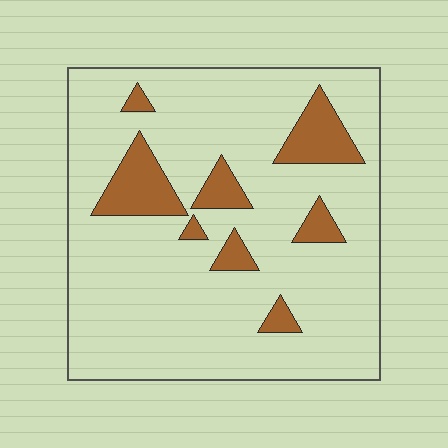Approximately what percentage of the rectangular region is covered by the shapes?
Approximately 15%.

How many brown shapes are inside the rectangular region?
8.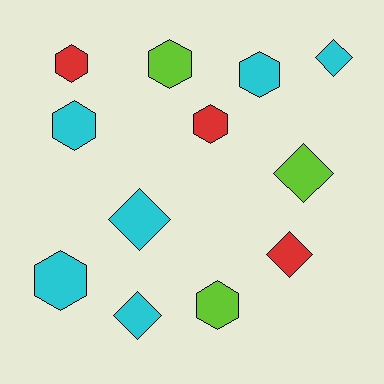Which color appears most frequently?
Cyan, with 6 objects.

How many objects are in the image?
There are 12 objects.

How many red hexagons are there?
There are 2 red hexagons.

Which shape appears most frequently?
Hexagon, with 7 objects.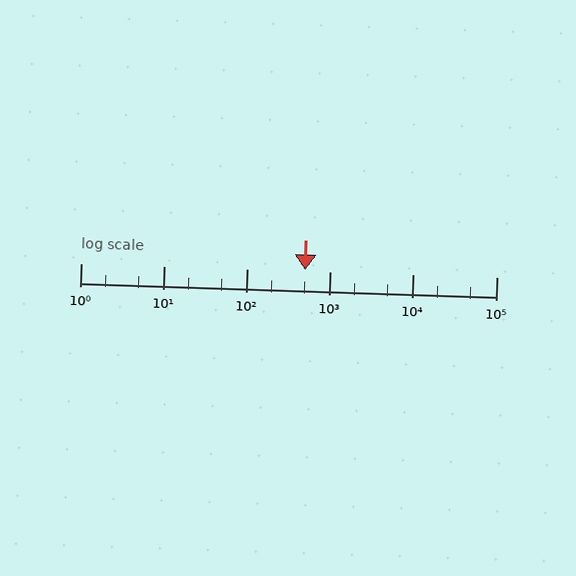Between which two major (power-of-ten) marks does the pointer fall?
The pointer is between 100 and 1000.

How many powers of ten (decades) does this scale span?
The scale spans 5 decades, from 1 to 100000.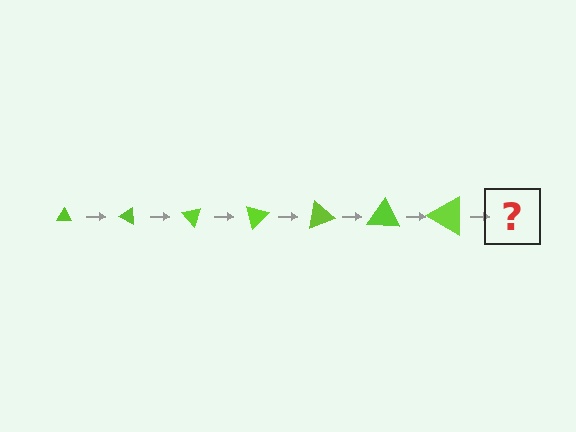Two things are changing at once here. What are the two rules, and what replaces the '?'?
The two rules are that the triangle grows larger each step and it rotates 25 degrees each step. The '?' should be a triangle, larger than the previous one and rotated 175 degrees from the start.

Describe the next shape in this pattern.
It should be a triangle, larger than the previous one and rotated 175 degrees from the start.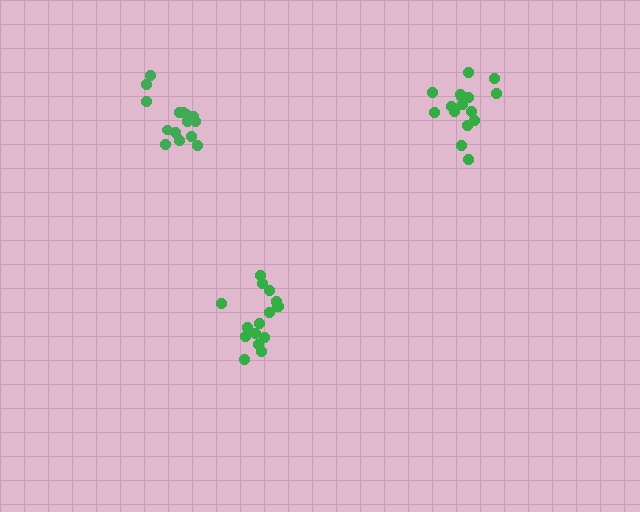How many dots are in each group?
Group 1: 16 dots, Group 2: 16 dots, Group 3: 16 dots (48 total).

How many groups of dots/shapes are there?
There are 3 groups.